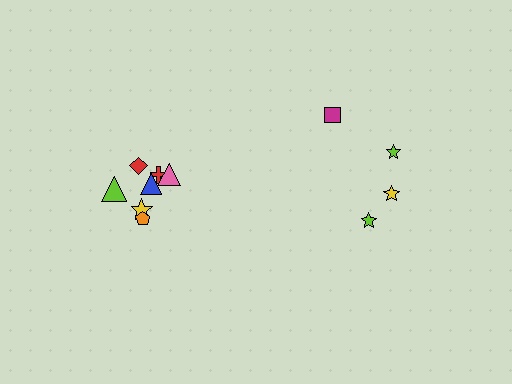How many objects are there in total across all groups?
There are 11 objects.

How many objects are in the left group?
There are 7 objects.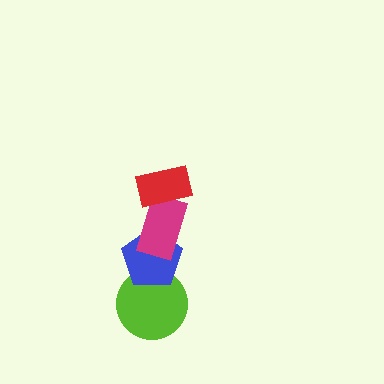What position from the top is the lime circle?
The lime circle is 4th from the top.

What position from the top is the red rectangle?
The red rectangle is 1st from the top.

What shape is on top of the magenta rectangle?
The red rectangle is on top of the magenta rectangle.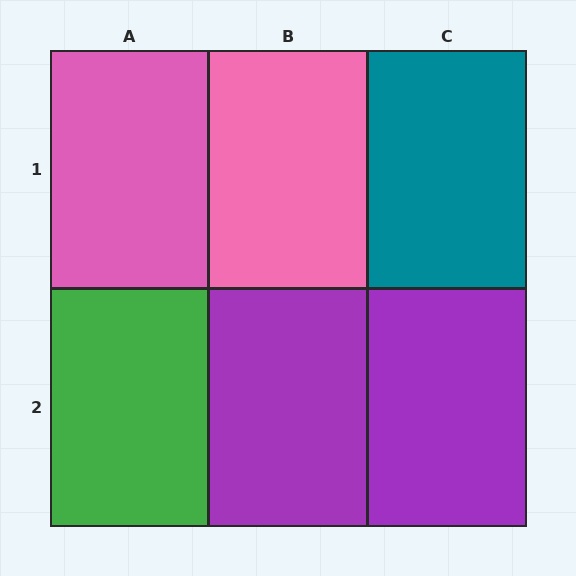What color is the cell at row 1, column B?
Pink.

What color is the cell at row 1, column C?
Teal.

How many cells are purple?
2 cells are purple.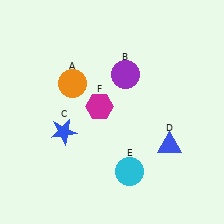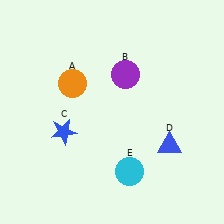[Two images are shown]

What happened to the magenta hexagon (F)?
The magenta hexagon (F) was removed in Image 2. It was in the top-left area of Image 1.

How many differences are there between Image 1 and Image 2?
There is 1 difference between the two images.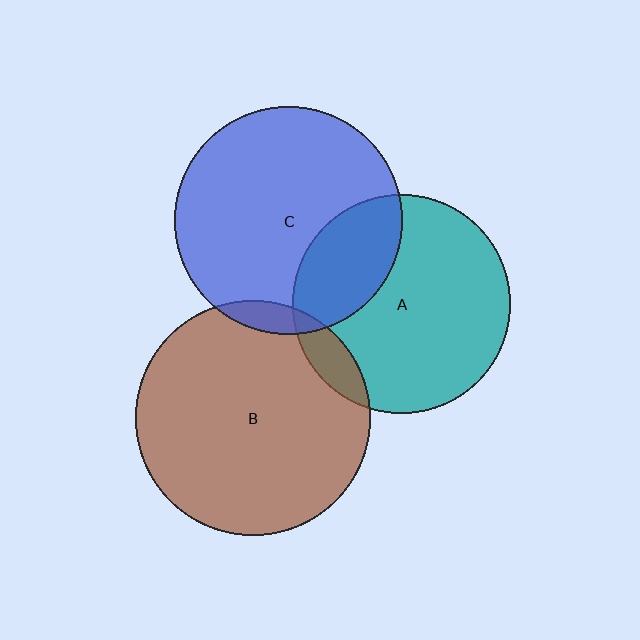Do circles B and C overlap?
Yes.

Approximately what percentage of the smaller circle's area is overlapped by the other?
Approximately 5%.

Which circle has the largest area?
Circle B (brown).